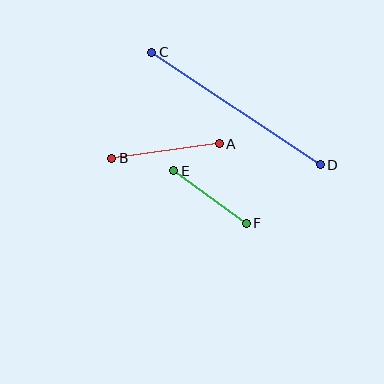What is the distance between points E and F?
The distance is approximately 89 pixels.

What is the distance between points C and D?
The distance is approximately 202 pixels.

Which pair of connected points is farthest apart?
Points C and D are farthest apart.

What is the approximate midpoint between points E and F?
The midpoint is at approximately (210, 197) pixels.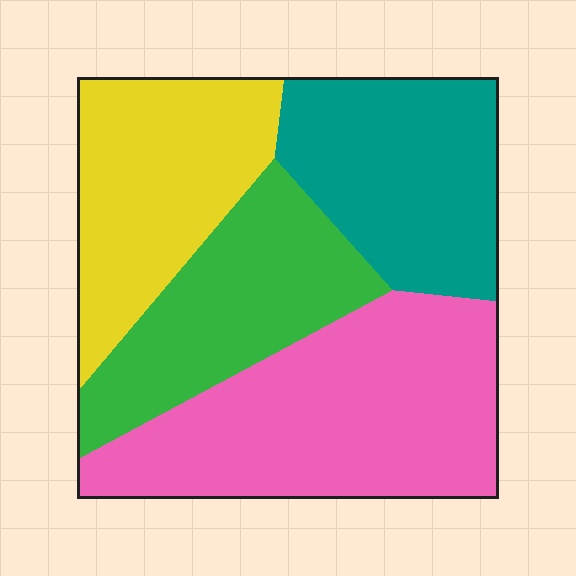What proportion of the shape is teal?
Teal covers roughly 25% of the shape.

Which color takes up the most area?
Pink, at roughly 35%.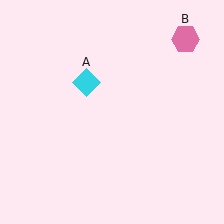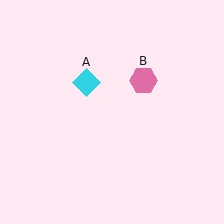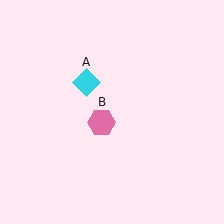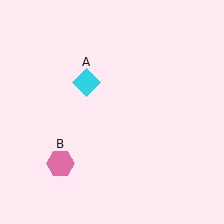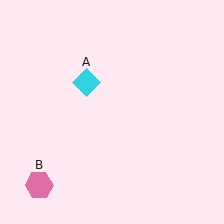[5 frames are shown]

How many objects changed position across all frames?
1 object changed position: pink hexagon (object B).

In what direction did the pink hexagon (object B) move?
The pink hexagon (object B) moved down and to the left.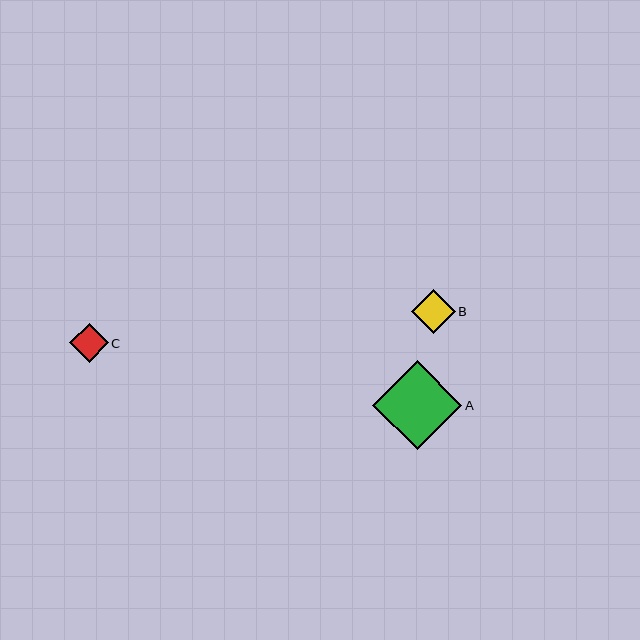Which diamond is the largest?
Diamond A is the largest with a size of approximately 89 pixels.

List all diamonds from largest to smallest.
From largest to smallest: A, B, C.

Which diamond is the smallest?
Diamond C is the smallest with a size of approximately 38 pixels.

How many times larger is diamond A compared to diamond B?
Diamond A is approximately 2.1 times the size of diamond B.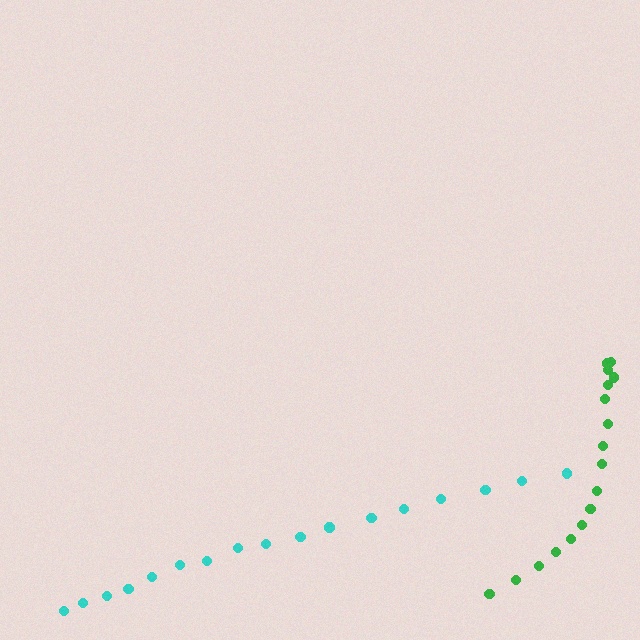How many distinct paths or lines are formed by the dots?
There are 2 distinct paths.